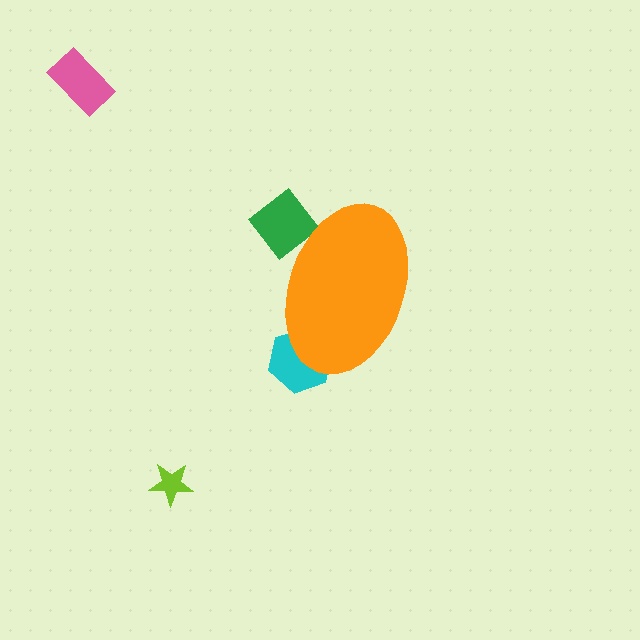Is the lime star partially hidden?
No, the lime star is fully visible.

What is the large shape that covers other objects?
An orange ellipse.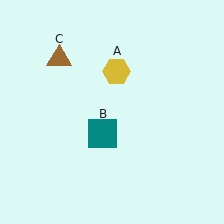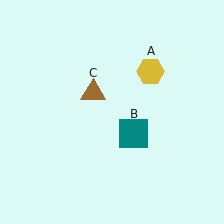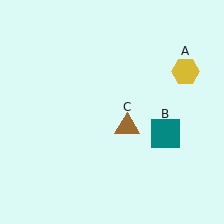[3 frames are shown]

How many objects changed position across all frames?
3 objects changed position: yellow hexagon (object A), teal square (object B), brown triangle (object C).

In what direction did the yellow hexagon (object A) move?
The yellow hexagon (object A) moved right.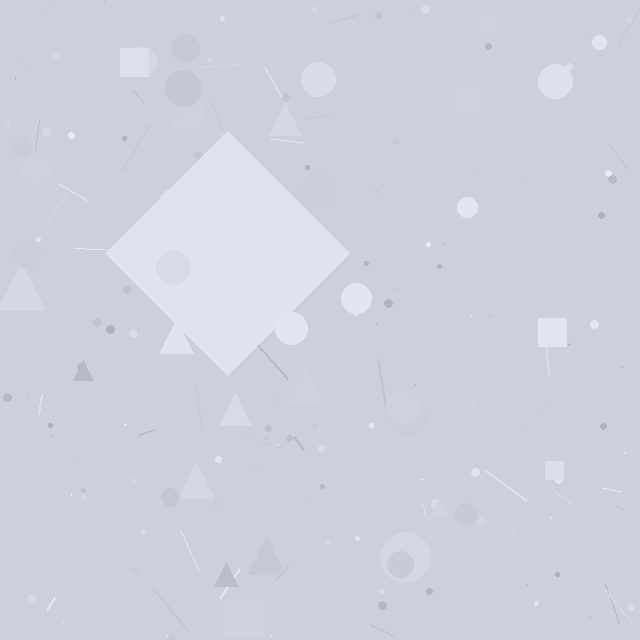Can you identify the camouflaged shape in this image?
The camouflaged shape is a diamond.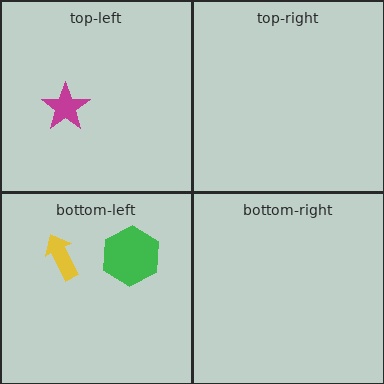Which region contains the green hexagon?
The bottom-left region.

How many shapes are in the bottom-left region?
2.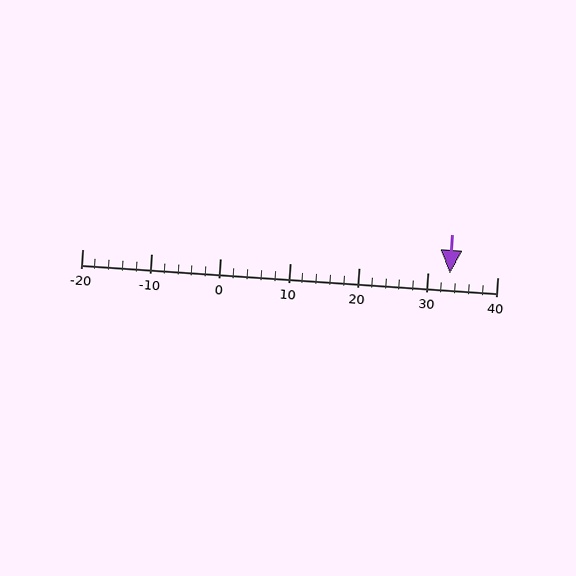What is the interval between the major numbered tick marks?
The major tick marks are spaced 10 units apart.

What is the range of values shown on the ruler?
The ruler shows values from -20 to 40.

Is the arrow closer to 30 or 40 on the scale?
The arrow is closer to 30.